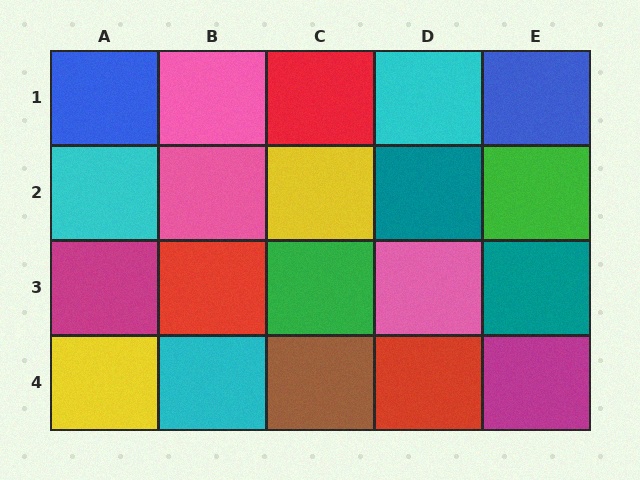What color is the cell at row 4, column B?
Cyan.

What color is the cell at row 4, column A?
Yellow.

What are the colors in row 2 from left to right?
Cyan, pink, yellow, teal, green.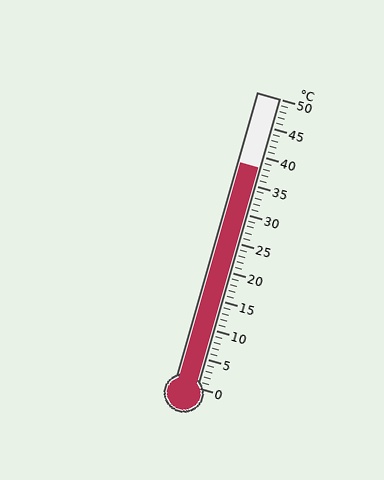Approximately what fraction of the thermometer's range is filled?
The thermometer is filled to approximately 75% of its range.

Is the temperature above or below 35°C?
The temperature is above 35°C.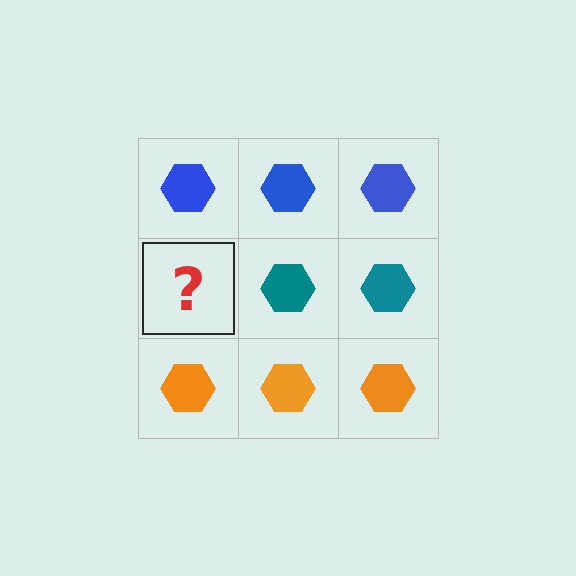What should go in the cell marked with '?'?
The missing cell should contain a teal hexagon.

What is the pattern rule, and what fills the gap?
The rule is that each row has a consistent color. The gap should be filled with a teal hexagon.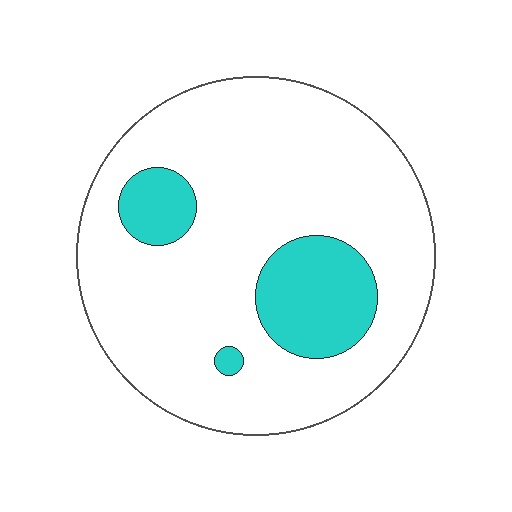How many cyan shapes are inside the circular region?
3.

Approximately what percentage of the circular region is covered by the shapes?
Approximately 15%.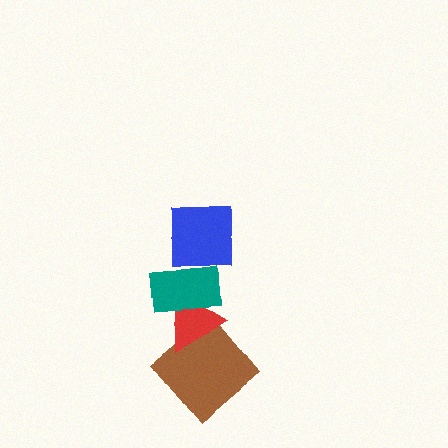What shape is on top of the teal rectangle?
The blue square is on top of the teal rectangle.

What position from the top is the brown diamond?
The brown diamond is 4th from the top.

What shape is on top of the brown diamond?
The red triangle is on top of the brown diamond.